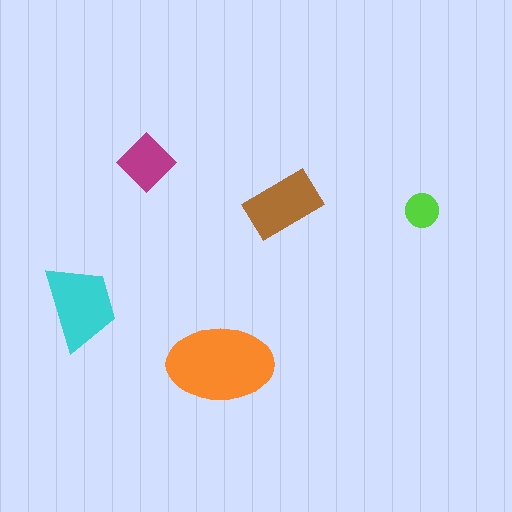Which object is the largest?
The orange ellipse.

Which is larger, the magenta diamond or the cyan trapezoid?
The cyan trapezoid.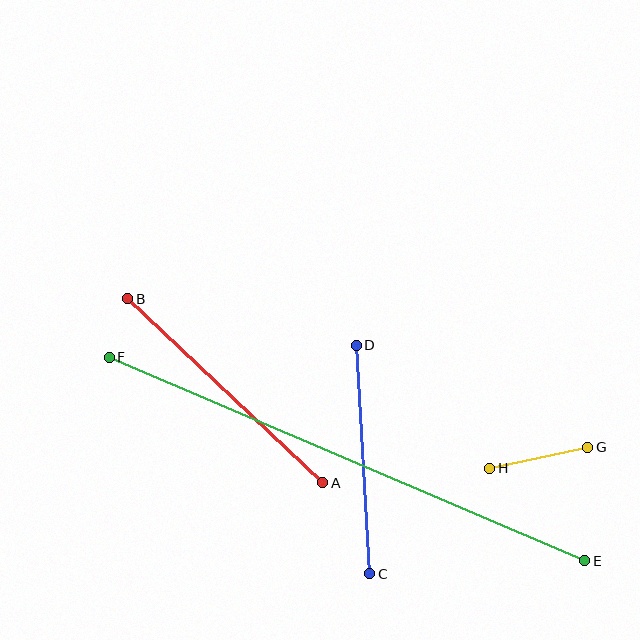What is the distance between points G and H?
The distance is approximately 100 pixels.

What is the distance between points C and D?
The distance is approximately 229 pixels.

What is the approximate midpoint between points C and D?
The midpoint is at approximately (363, 459) pixels.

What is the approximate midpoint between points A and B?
The midpoint is at approximately (225, 391) pixels.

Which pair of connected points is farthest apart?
Points E and F are farthest apart.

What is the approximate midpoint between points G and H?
The midpoint is at approximately (539, 458) pixels.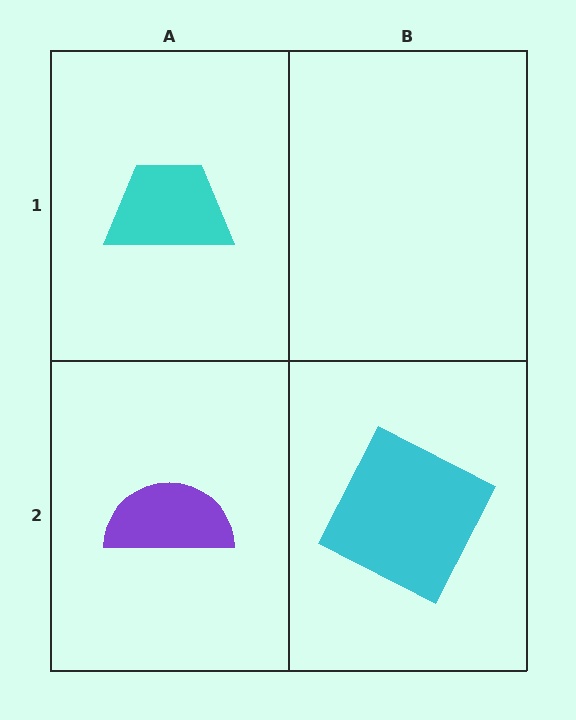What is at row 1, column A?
A cyan trapezoid.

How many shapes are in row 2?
2 shapes.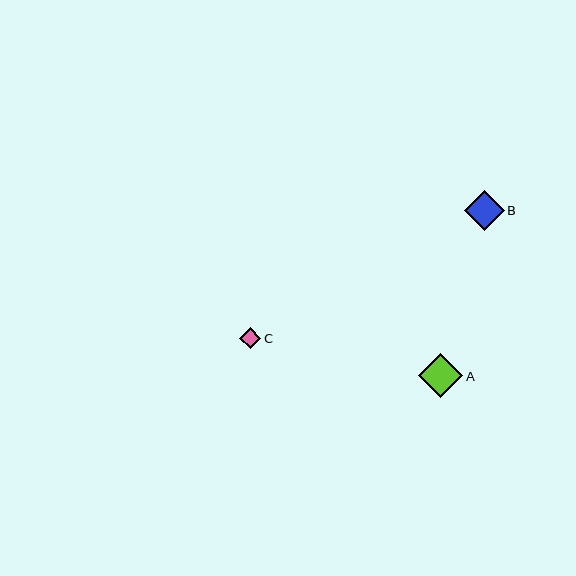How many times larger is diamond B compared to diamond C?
Diamond B is approximately 1.9 times the size of diamond C.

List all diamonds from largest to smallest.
From largest to smallest: A, B, C.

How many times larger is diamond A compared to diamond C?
Diamond A is approximately 2.1 times the size of diamond C.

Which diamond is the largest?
Diamond A is the largest with a size of approximately 44 pixels.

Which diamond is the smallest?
Diamond C is the smallest with a size of approximately 21 pixels.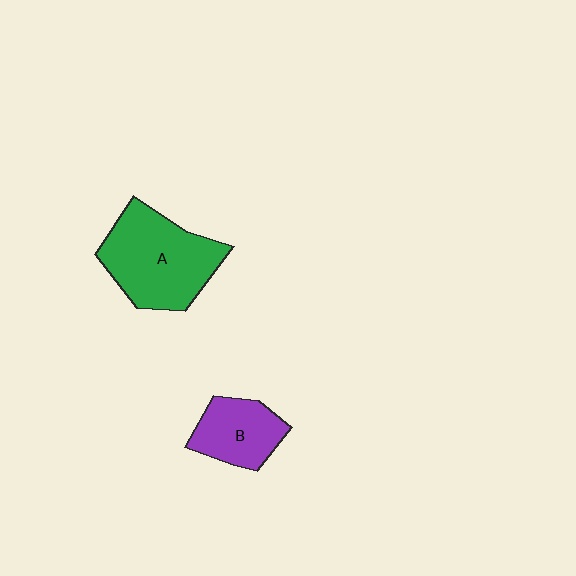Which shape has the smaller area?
Shape B (purple).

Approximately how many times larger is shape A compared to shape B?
Approximately 1.8 times.